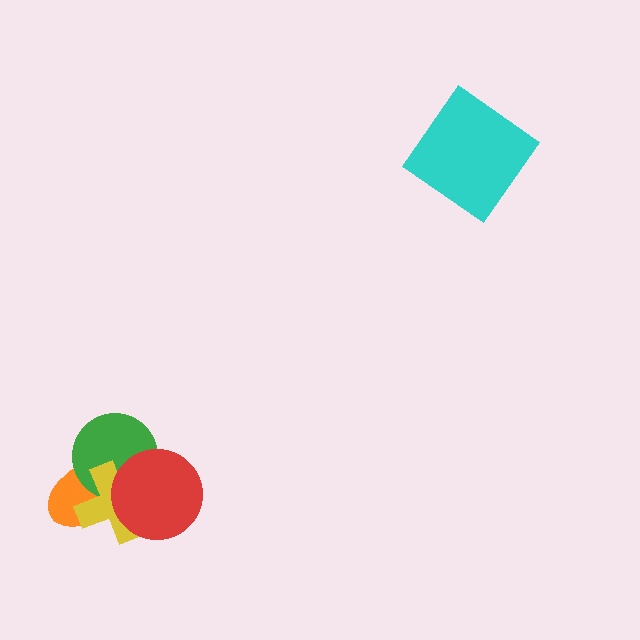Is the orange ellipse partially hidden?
Yes, it is partially covered by another shape.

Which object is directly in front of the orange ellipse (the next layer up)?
The green circle is directly in front of the orange ellipse.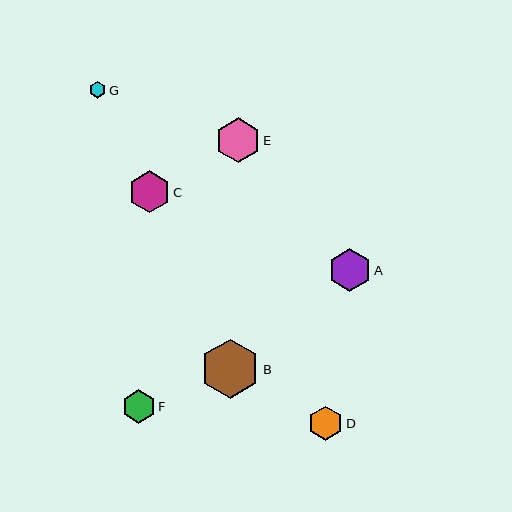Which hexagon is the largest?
Hexagon B is the largest with a size of approximately 59 pixels.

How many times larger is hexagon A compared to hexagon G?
Hexagon A is approximately 2.6 times the size of hexagon G.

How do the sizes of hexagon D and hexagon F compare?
Hexagon D and hexagon F are approximately the same size.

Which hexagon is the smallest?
Hexagon G is the smallest with a size of approximately 17 pixels.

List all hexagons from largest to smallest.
From largest to smallest: B, E, A, C, D, F, G.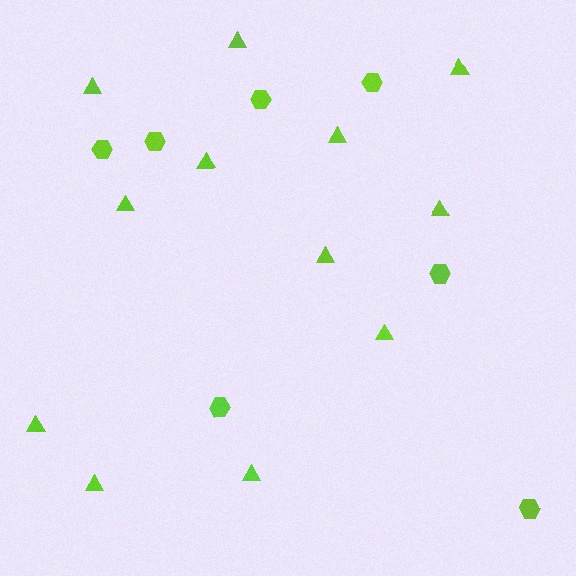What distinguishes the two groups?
There are 2 groups: one group of triangles (12) and one group of hexagons (7).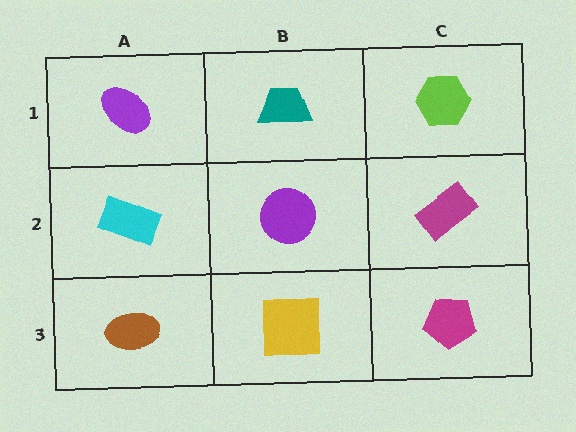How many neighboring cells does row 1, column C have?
2.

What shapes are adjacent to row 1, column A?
A cyan rectangle (row 2, column A), a teal trapezoid (row 1, column B).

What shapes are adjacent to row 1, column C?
A magenta rectangle (row 2, column C), a teal trapezoid (row 1, column B).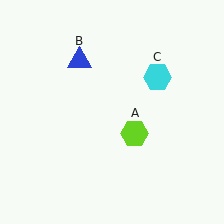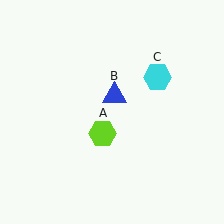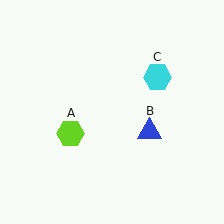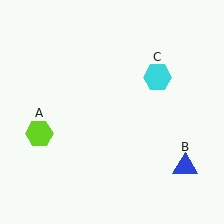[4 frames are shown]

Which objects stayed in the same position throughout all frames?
Cyan hexagon (object C) remained stationary.